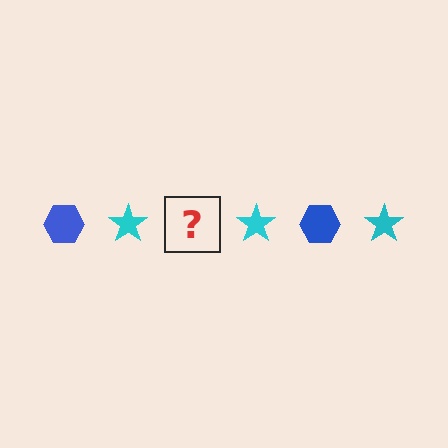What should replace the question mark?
The question mark should be replaced with a blue hexagon.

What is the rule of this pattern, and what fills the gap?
The rule is that the pattern alternates between blue hexagon and cyan star. The gap should be filled with a blue hexagon.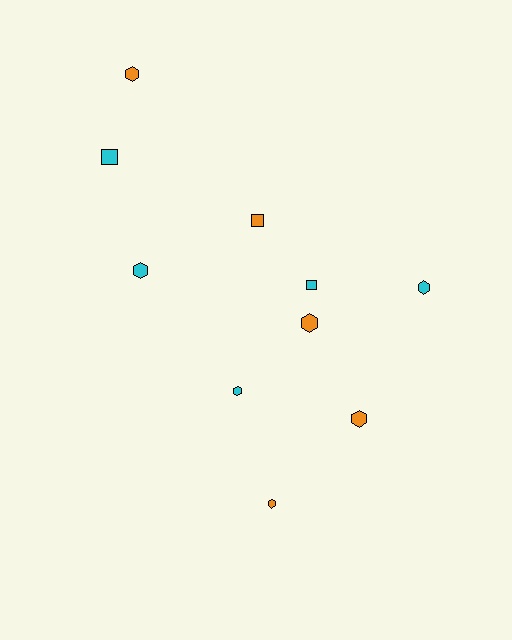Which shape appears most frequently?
Hexagon, with 7 objects.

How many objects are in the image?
There are 10 objects.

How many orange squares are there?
There is 1 orange square.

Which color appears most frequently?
Cyan, with 5 objects.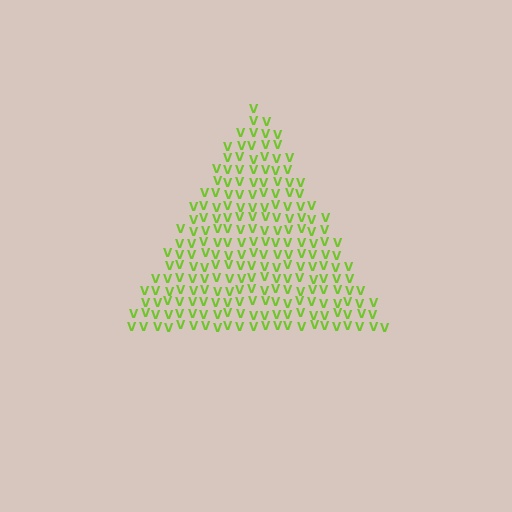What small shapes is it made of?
It is made of small letter V's.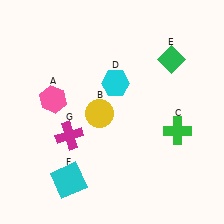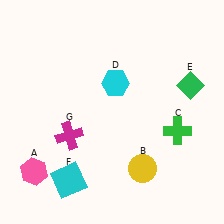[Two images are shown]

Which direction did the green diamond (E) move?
The green diamond (E) moved down.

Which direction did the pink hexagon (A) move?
The pink hexagon (A) moved down.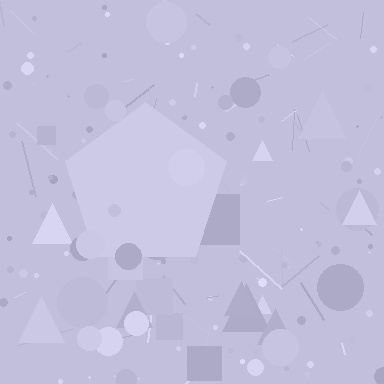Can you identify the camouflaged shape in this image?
The camouflaged shape is a pentagon.